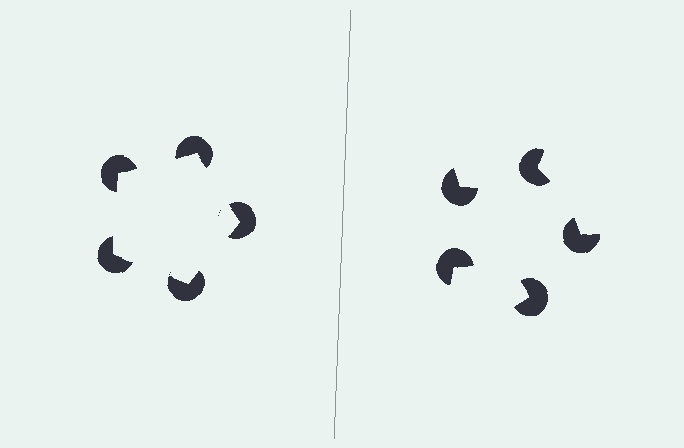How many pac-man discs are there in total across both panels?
10 — 5 on each side.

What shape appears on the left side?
An illusory pentagon.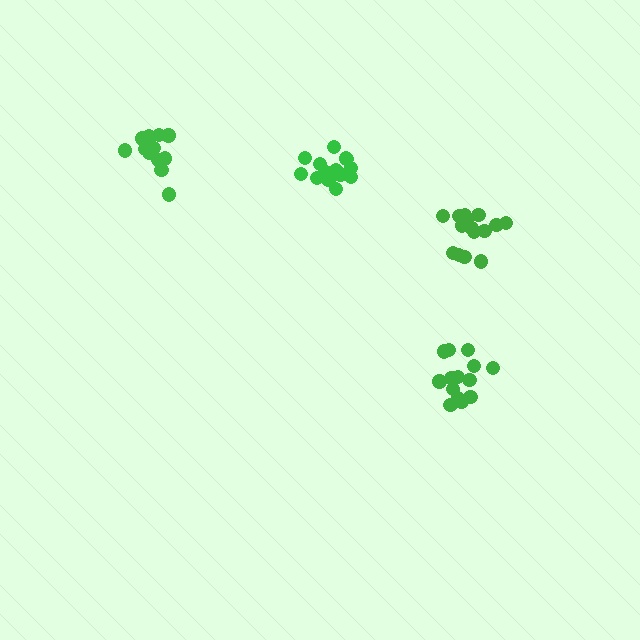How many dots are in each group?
Group 1: 14 dots, Group 2: 17 dots, Group 3: 14 dots, Group 4: 15 dots (60 total).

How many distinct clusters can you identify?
There are 4 distinct clusters.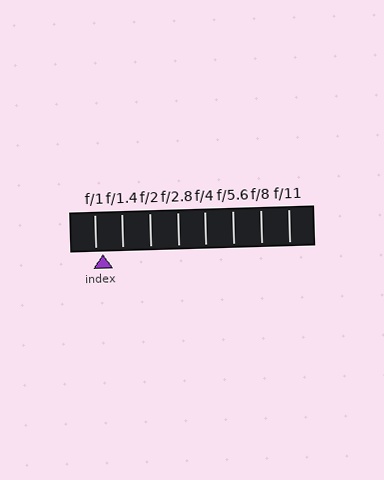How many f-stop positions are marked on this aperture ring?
There are 8 f-stop positions marked.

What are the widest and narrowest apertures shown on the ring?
The widest aperture shown is f/1 and the narrowest is f/11.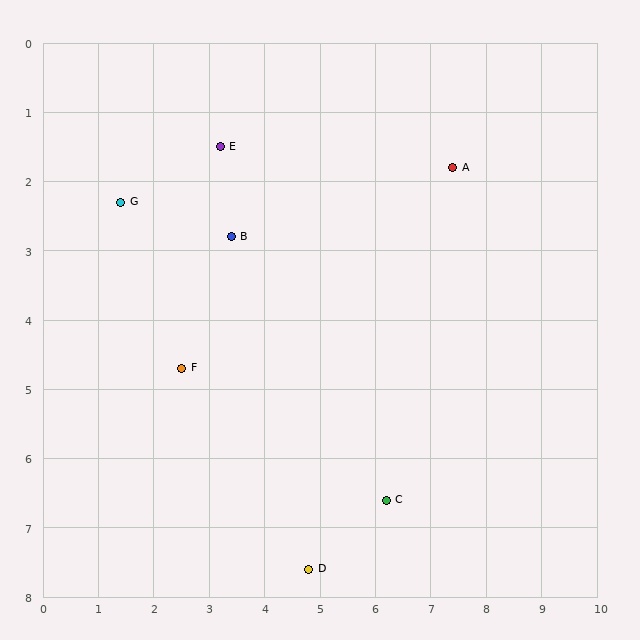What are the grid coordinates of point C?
Point C is at approximately (6.2, 6.6).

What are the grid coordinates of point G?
Point G is at approximately (1.4, 2.3).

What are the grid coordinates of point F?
Point F is at approximately (2.5, 4.7).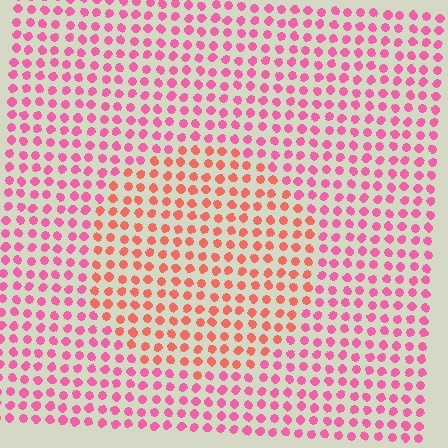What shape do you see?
I see a circle.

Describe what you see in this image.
The image is filled with small pink elements in a uniform arrangement. A circle-shaped region is visible where the elements are tinted to a slightly different hue, forming a subtle color boundary.